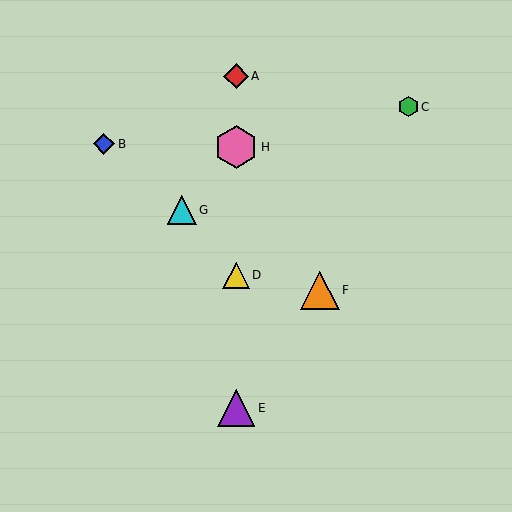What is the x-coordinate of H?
Object H is at x≈236.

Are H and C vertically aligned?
No, H is at x≈236 and C is at x≈408.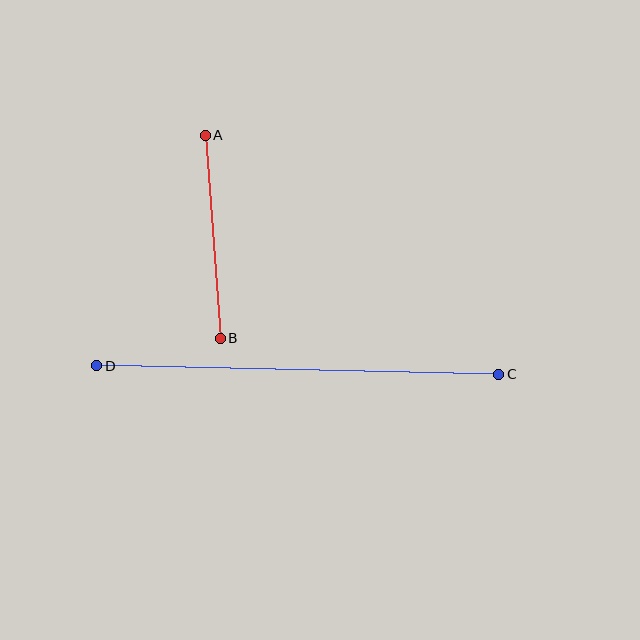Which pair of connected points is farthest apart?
Points C and D are farthest apart.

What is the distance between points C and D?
The distance is approximately 402 pixels.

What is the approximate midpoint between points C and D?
The midpoint is at approximately (298, 370) pixels.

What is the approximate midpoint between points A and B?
The midpoint is at approximately (213, 237) pixels.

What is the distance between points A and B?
The distance is approximately 204 pixels.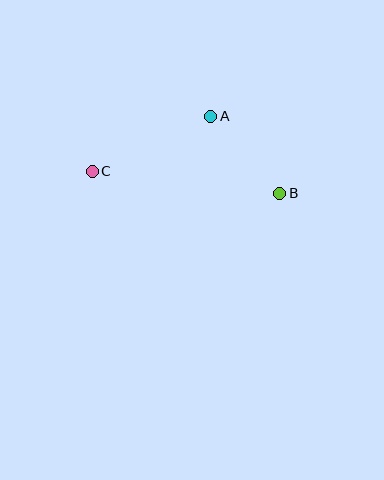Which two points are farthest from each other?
Points B and C are farthest from each other.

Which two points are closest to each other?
Points A and B are closest to each other.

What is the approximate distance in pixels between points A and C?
The distance between A and C is approximately 131 pixels.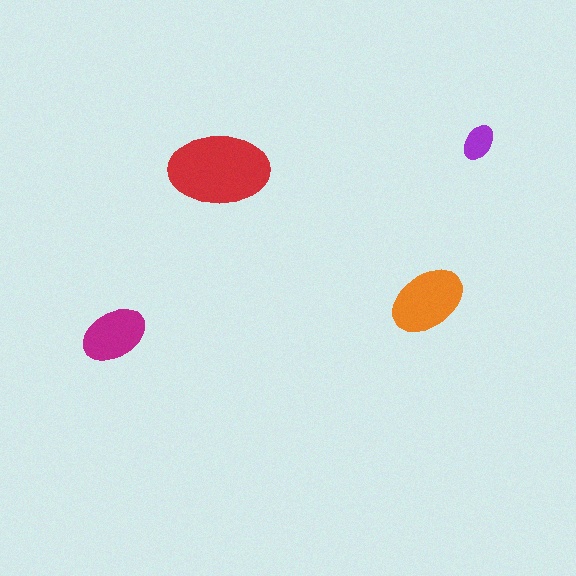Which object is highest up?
The purple ellipse is topmost.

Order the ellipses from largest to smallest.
the red one, the orange one, the magenta one, the purple one.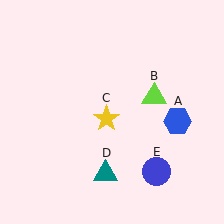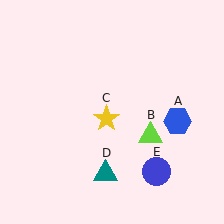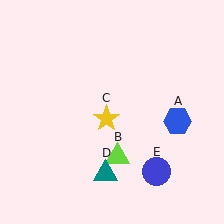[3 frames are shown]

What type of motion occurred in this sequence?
The lime triangle (object B) rotated clockwise around the center of the scene.